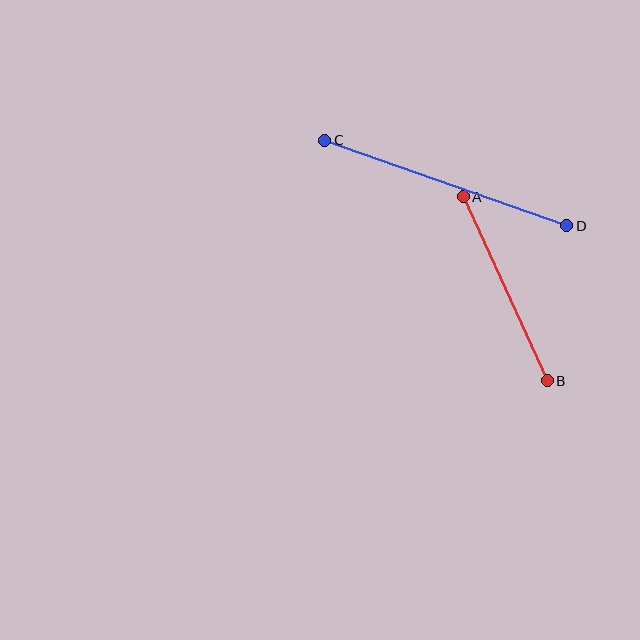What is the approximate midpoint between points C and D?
The midpoint is at approximately (446, 183) pixels.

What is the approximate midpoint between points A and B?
The midpoint is at approximately (505, 289) pixels.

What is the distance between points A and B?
The distance is approximately 202 pixels.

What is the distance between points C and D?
The distance is approximately 257 pixels.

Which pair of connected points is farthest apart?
Points C and D are farthest apart.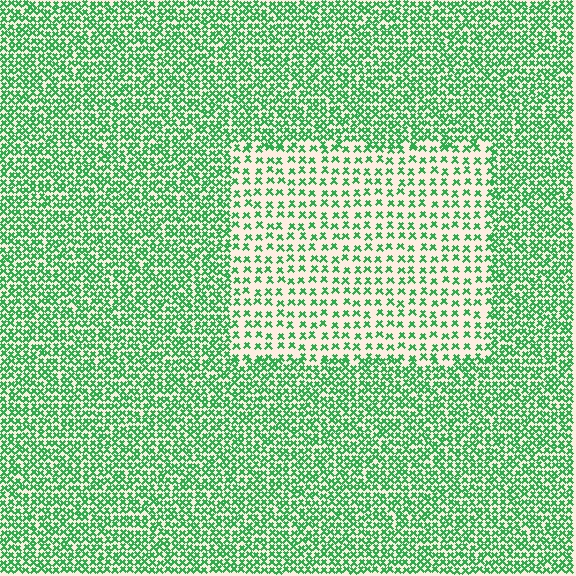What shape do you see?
I see a rectangle.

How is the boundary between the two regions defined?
The boundary is defined by a change in element density (approximately 2.2x ratio). All elements are the same color, size, and shape.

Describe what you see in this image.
The image contains small green elements arranged at two different densities. A rectangle-shaped region is visible where the elements are less densely packed than the surrounding area.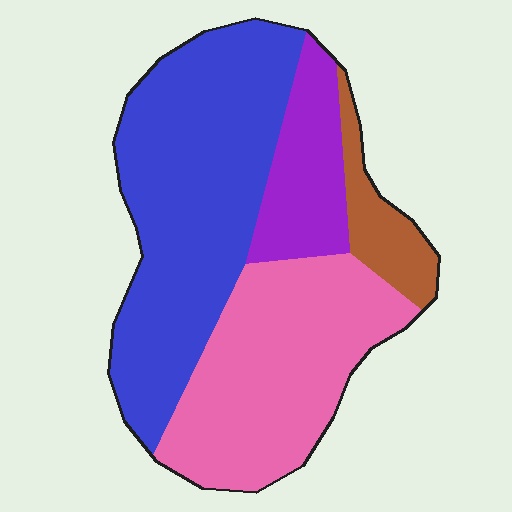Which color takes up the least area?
Brown, at roughly 10%.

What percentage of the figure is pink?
Pink covers roughly 35% of the figure.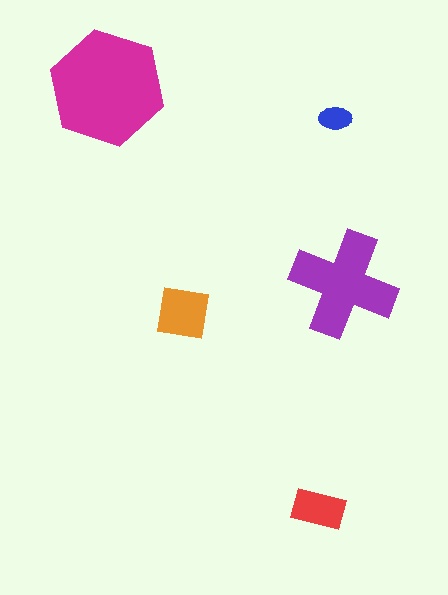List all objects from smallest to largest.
The blue ellipse, the red rectangle, the orange square, the purple cross, the magenta hexagon.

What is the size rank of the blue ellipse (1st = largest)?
5th.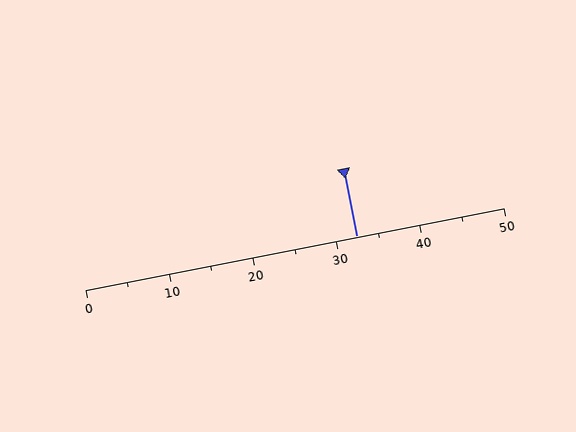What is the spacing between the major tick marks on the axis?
The major ticks are spaced 10 apart.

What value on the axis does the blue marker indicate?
The marker indicates approximately 32.5.